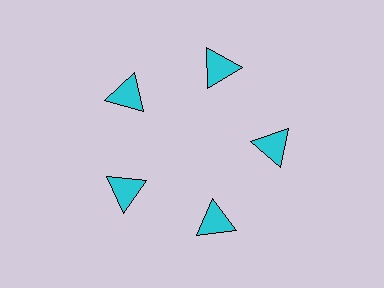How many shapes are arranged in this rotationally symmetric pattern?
There are 5 shapes, arranged in 5 groups of 1.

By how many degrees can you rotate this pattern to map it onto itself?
The pattern maps onto itself every 72 degrees of rotation.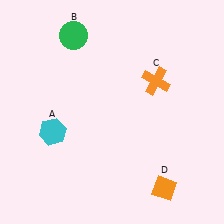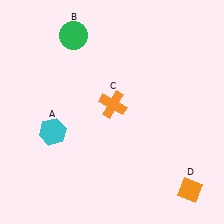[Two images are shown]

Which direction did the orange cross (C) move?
The orange cross (C) moved left.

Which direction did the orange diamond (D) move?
The orange diamond (D) moved right.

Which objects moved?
The objects that moved are: the orange cross (C), the orange diamond (D).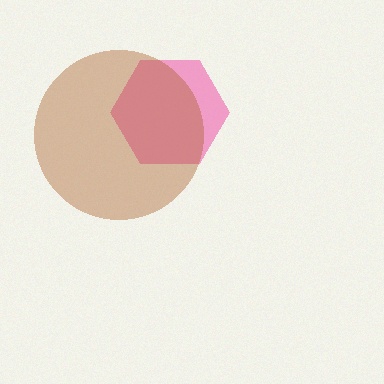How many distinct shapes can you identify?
There are 2 distinct shapes: a pink hexagon, a brown circle.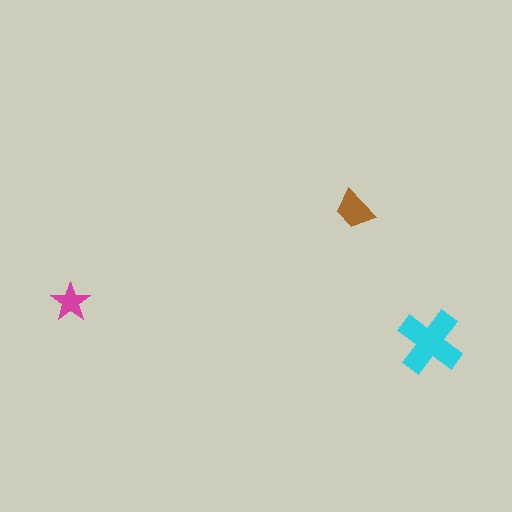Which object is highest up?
The brown trapezoid is topmost.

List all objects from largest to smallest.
The cyan cross, the brown trapezoid, the magenta star.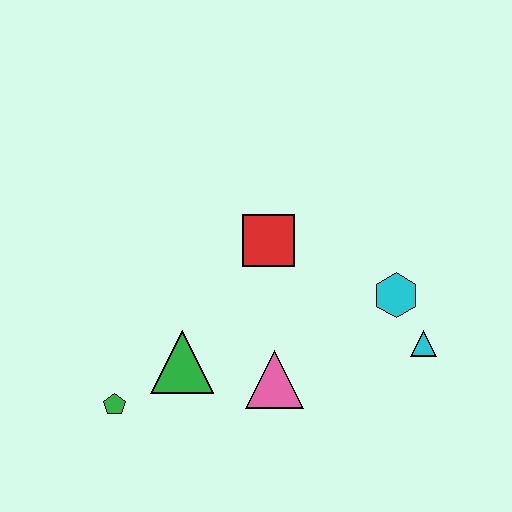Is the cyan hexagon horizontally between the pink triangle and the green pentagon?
No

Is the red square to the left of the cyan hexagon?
Yes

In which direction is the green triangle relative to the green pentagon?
The green triangle is to the right of the green pentagon.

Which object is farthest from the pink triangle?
The green pentagon is farthest from the pink triangle.